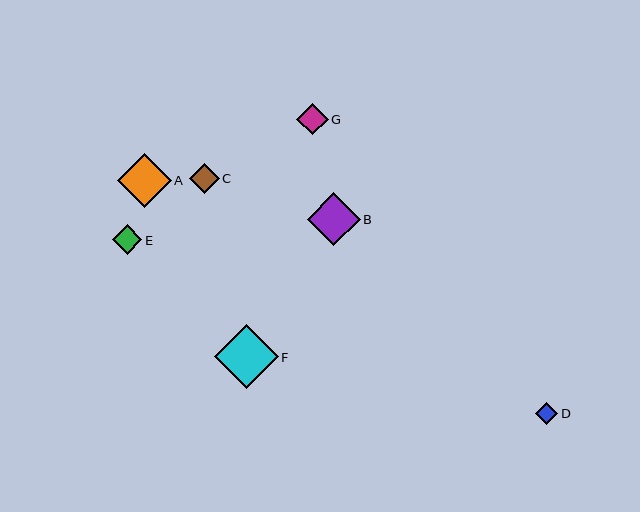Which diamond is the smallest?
Diamond D is the smallest with a size of approximately 22 pixels.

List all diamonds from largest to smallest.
From largest to smallest: F, A, B, G, E, C, D.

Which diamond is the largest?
Diamond F is the largest with a size of approximately 63 pixels.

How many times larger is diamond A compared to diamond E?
Diamond A is approximately 1.8 times the size of diamond E.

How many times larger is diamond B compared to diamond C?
Diamond B is approximately 1.8 times the size of diamond C.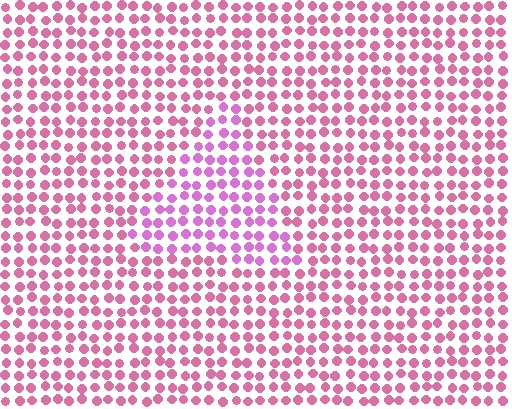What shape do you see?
I see a triangle.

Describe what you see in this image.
The image is filled with small pink elements in a uniform arrangement. A triangle-shaped region is visible where the elements are tinted to a slightly different hue, forming a subtle color boundary.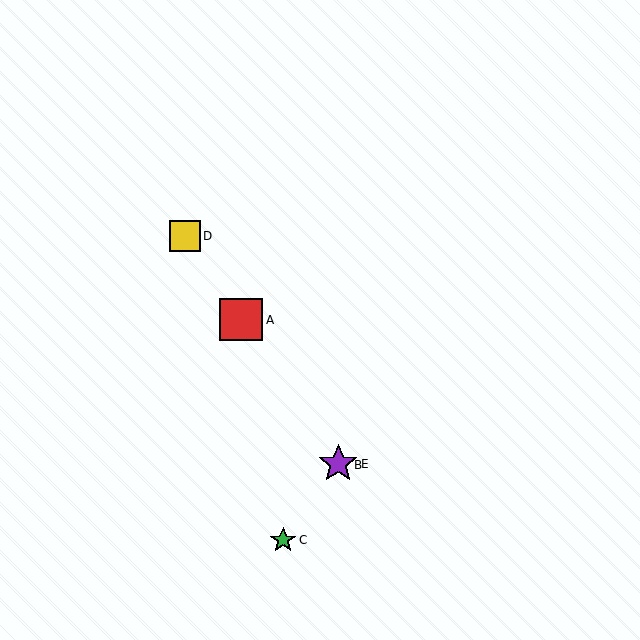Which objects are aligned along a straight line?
Objects A, B, D, E are aligned along a straight line.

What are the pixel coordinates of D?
Object D is at (185, 236).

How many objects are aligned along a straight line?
4 objects (A, B, D, E) are aligned along a straight line.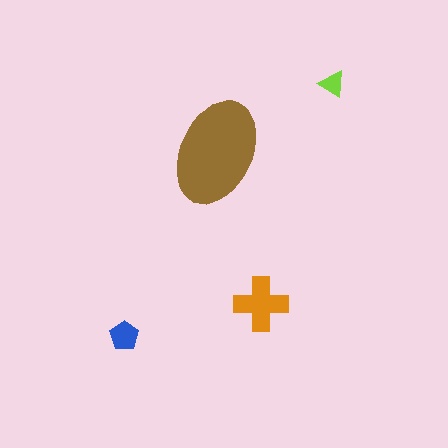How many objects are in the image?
There are 4 objects in the image.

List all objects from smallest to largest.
The lime triangle, the blue pentagon, the orange cross, the brown ellipse.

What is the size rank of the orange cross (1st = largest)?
2nd.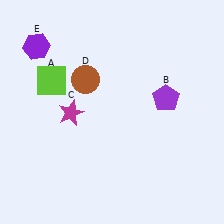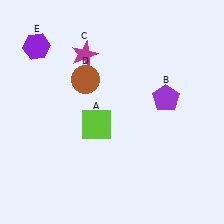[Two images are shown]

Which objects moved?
The objects that moved are: the lime square (A), the magenta star (C).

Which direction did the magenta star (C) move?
The magenta star (C) moved up.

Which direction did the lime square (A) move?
The lime square (A) moved right.